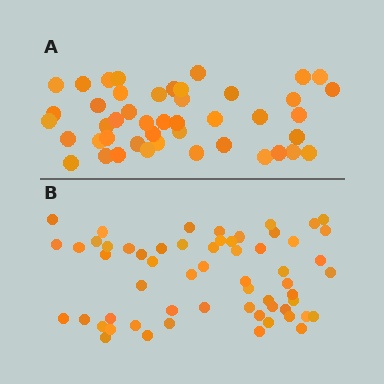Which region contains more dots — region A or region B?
Region B (the bottom region) has more dots.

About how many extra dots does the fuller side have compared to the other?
Region B has approximately 15 more dots than region A.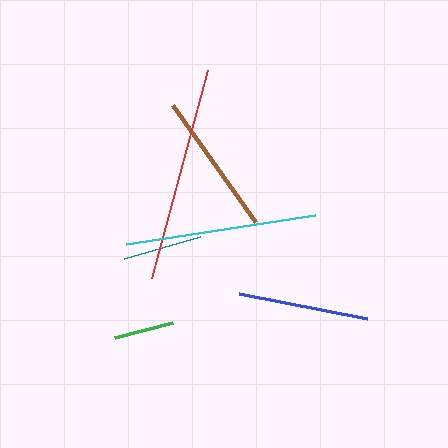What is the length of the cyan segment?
The cyan segment is approximately 192 pixels long.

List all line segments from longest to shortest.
From longest to shortest: red, cyan, brown, blue, teal, green.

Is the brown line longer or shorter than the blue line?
The brown line is longer than the blue line.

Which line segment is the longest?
The red line is the longest at approximately 216 pixels.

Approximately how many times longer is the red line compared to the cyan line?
The red line is approximately 1.1 times the length of the cyan line.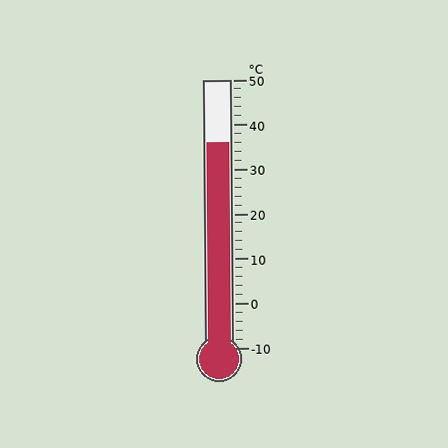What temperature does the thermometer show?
The thermometer shows approximately 36°C.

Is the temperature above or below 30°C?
The temperature is above 30°C.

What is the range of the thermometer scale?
The thermometer scale ranges from -10°C to 50°C.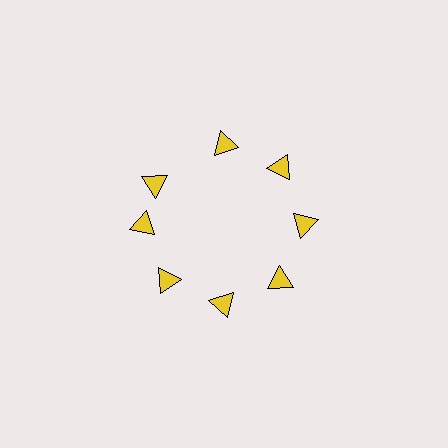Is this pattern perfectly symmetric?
No. The 8 yellow triangles are arranged in a ring, but one element near the 10 o'clock position is rotated out of alignment along the ring, breaking the 8-fold rotational symmetry.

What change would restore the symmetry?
The symmetry would be restored by rotating it back into even spacing with its neighbors so that all 8 triangles sit at equal angles and equal distance from the center.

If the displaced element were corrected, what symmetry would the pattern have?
It would have 8-fold rotational symmetry — the pattern would map onto itself every 45 degrees.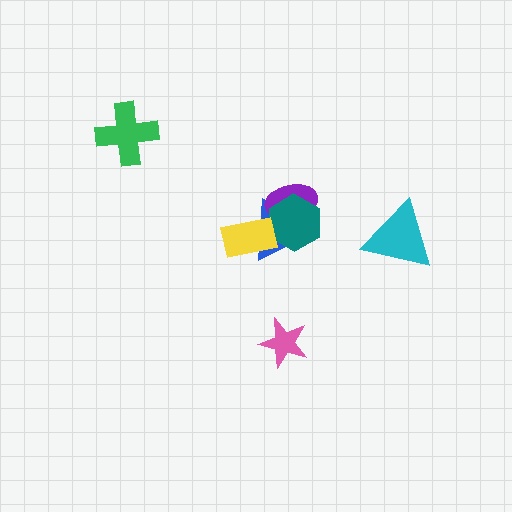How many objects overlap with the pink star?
0 objects overlap with the pink star.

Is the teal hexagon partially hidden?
Yes, it is partially covered by another shape.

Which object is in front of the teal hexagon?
The yellow rectangle is in front of the teal hexagon.